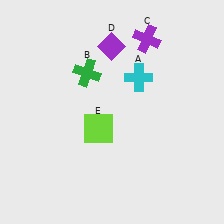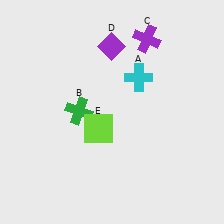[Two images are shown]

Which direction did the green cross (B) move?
The green cross (B) moved down.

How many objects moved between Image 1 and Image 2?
1 object moved between the two images.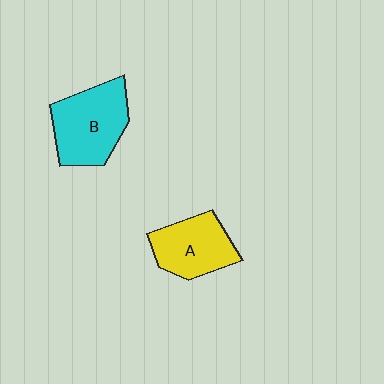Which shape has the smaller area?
Shape A (yellow).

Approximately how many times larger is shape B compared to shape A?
Approximately 1.2 times.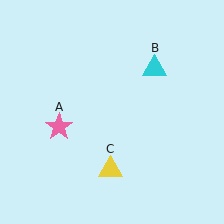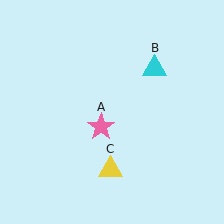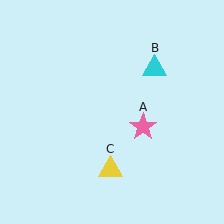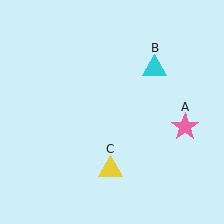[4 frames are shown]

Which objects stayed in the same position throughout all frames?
Cyan triangle (object B) and yellow triangle (object C) remained stationary.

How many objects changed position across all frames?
1 object changed position: pink star (object A).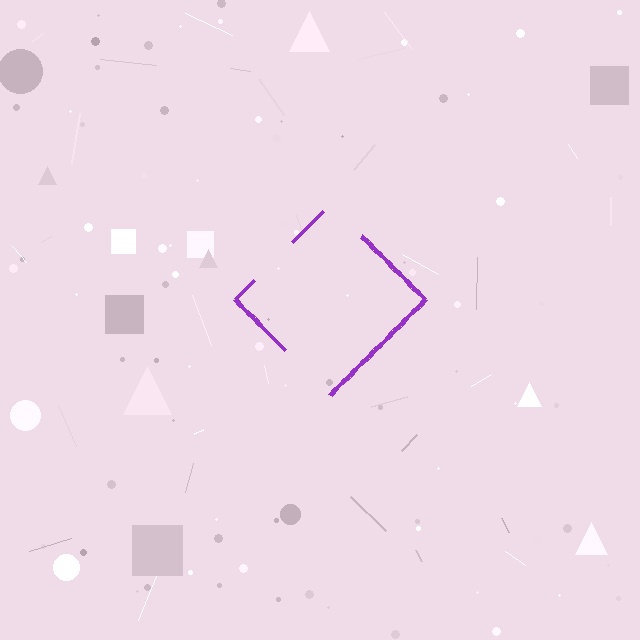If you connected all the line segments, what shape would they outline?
They would outline a diamond.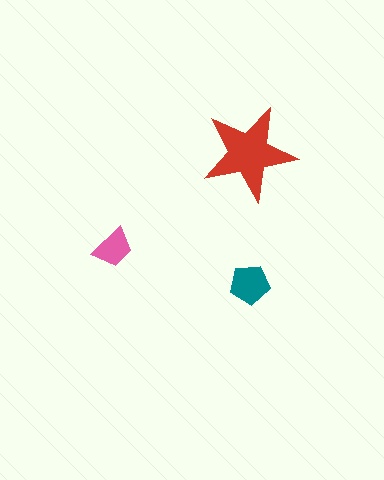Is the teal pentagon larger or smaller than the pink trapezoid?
Larger.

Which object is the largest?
The red star.